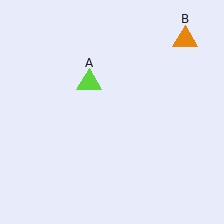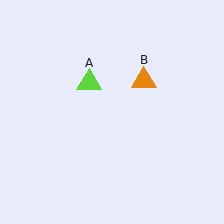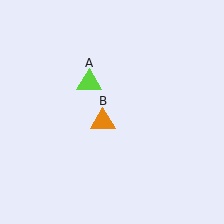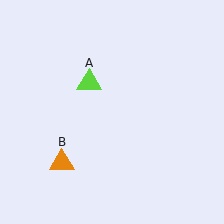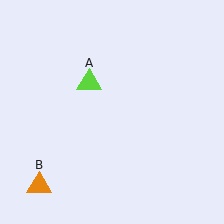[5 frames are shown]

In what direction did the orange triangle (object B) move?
The orange triangle (object B) moved down and to the left.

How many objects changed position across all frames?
1 object changed position: orange triangle (object B).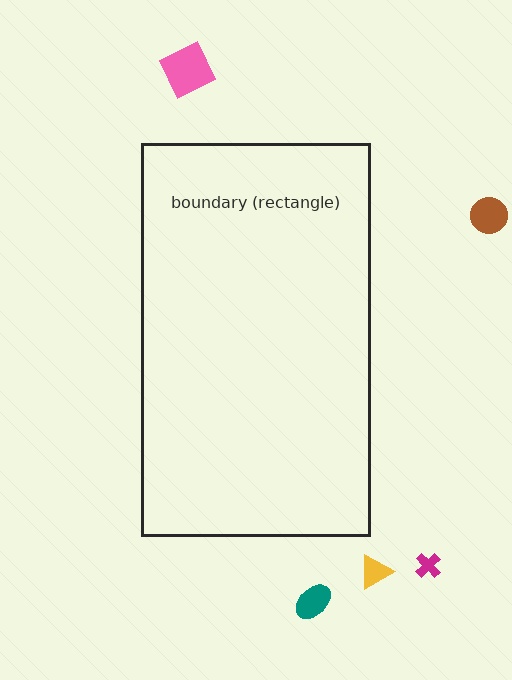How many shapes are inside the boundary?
0 inside, 5 outside.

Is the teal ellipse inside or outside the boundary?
Outside.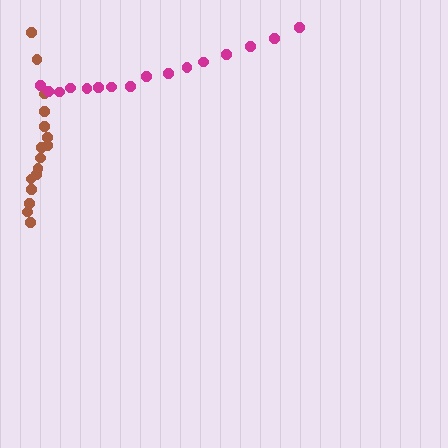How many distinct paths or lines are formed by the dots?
There are 2 distinct paths.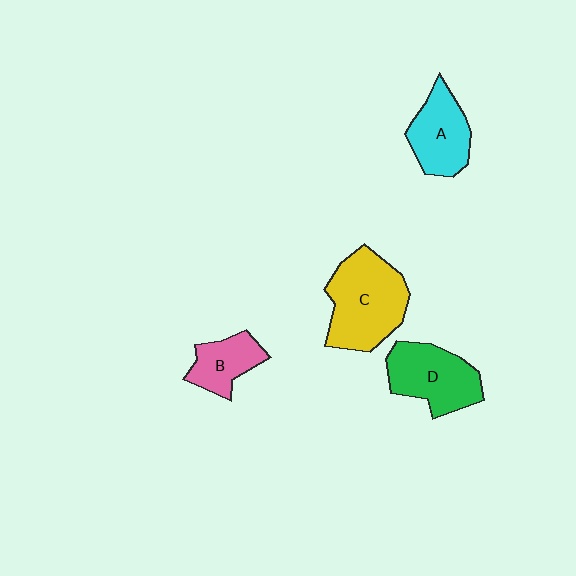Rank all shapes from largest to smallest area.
From largest to smallest: C (yellow), D (green), A (cyan), B (pink).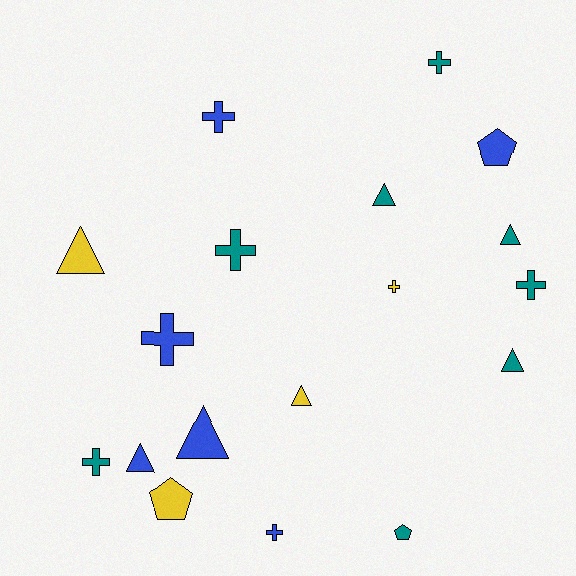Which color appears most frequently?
Teal, with 8 objects.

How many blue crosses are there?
There are 3 blue crosses.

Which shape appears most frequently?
Cross, with 8 objects.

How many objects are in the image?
There are 18 objects.